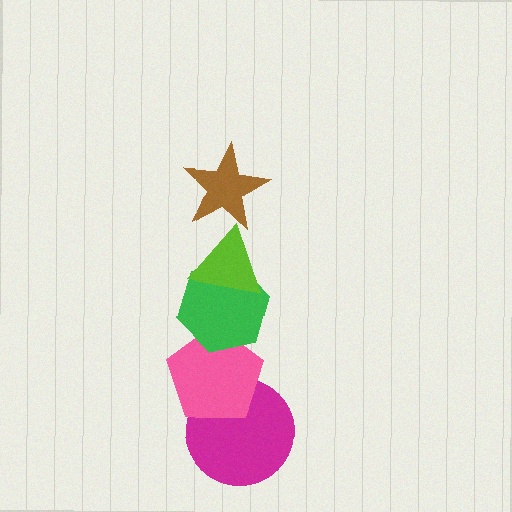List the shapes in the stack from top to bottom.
From top to bottom: the brown star, the lime triangle, the green hexagon, the pink pentagon, the magenta circle.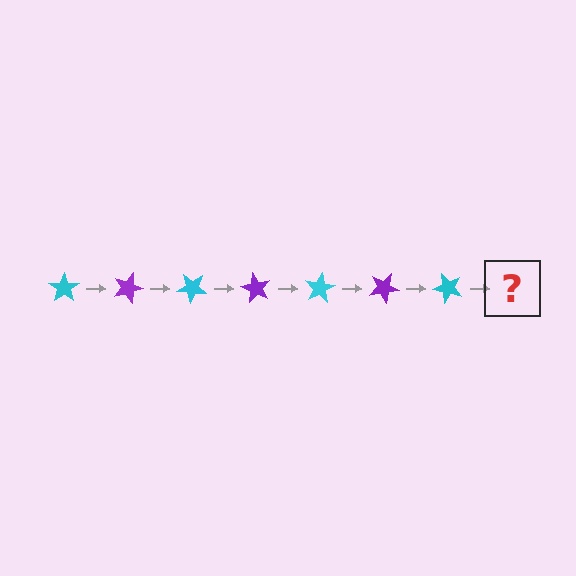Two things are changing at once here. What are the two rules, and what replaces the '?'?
The two rules are that it rotates 20 degrees each step and the color cycles through cyan and purple. The '?' should be a purple star, rotated 140 degrees from the start.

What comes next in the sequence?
The next element should be a purple star, rotated 140 degrees from the start.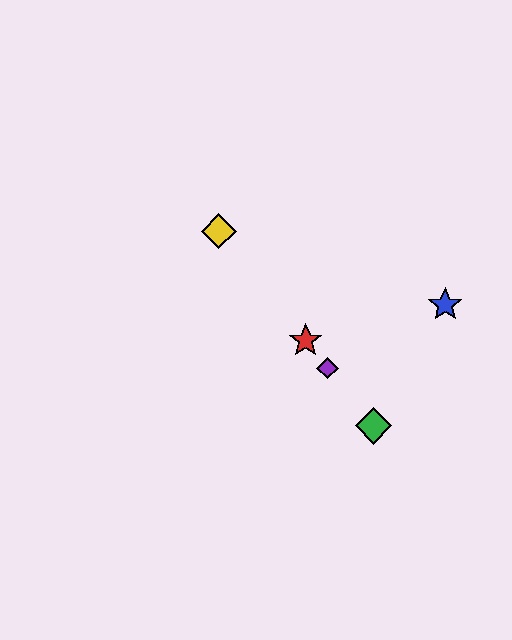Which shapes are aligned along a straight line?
The red star, the green diamond, the yellow diamond, the purple diamond are aligned along a straight line.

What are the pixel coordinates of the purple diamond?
The purple diamond is at (328, 368).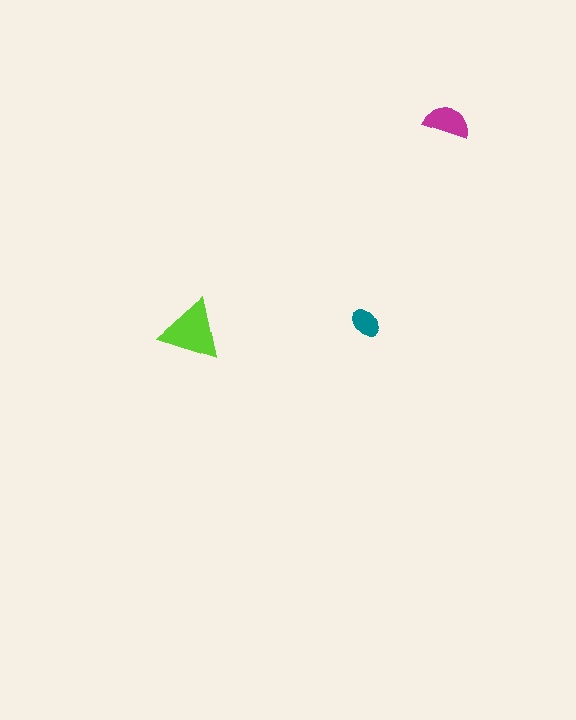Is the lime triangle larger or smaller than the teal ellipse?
Larger.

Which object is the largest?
The lime triangle.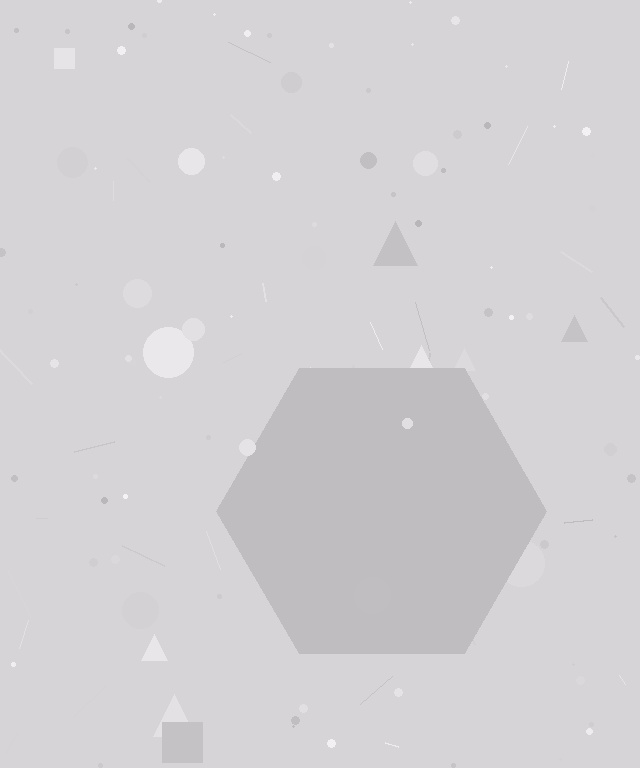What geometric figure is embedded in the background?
A hexagon is embedded in the background.